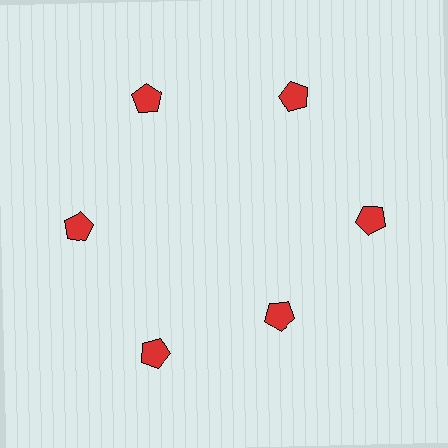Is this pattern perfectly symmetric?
No. The 6 red pentagons are arranged in a ring, but one element near the 5 o'clock position is pulled inward toward the center, breaking the 6-fold rotational symmetry.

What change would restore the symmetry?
The symmetry would be restored by moving it outward, back onto the ring so that all 6 pentagons sit at equal angles and equal distance from the center.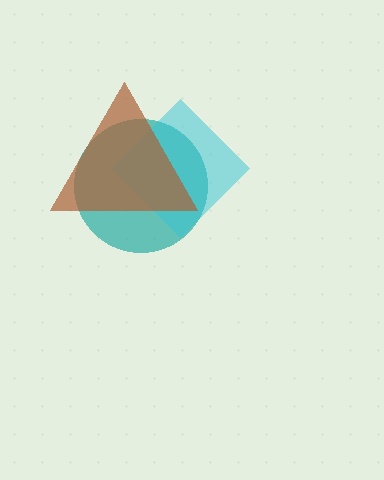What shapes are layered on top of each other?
The layered shapes are: a teal circle, a cyan diamond, a brown triangle.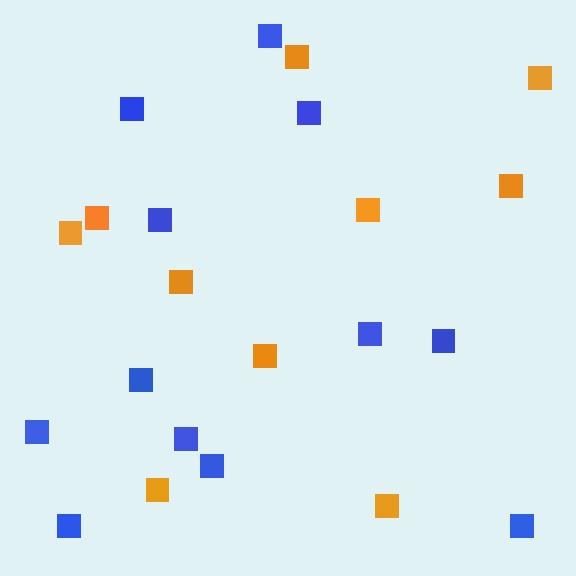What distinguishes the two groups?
There are 2 groups: one group of orange squares (10) and one group of blue squares (12).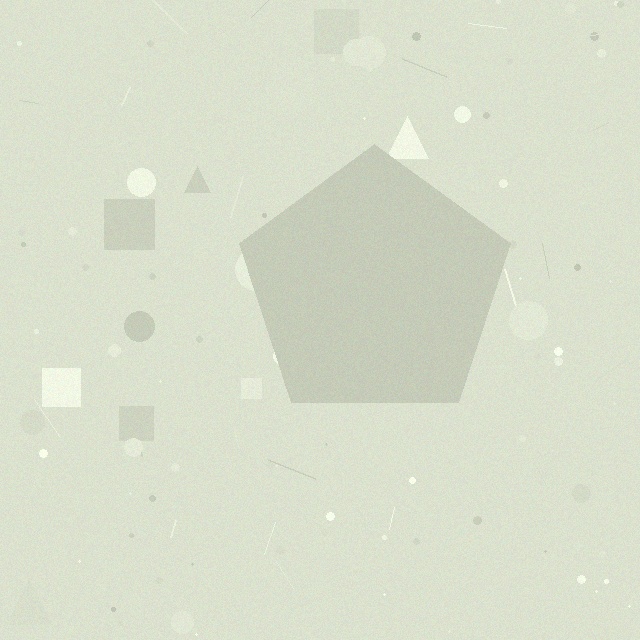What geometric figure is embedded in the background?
A pentagon is embedded in the background.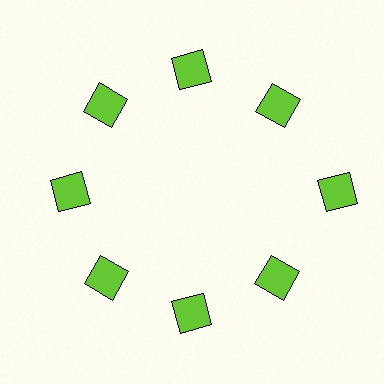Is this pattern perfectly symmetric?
No. The 8 lime squares are arranged in a ring, but one element near the 3 o'clock position is pushed outward from the center, breaking the 8-fold rotational symmetry.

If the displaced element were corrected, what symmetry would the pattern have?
It would have 8-fold rotational symmetry — the pattern would map onto itself every 45 degrees.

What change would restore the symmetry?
The symmetry would be restored by moving it inward, back onto the ring so that all 8 squares sit at equal angles and equal distance from the center.